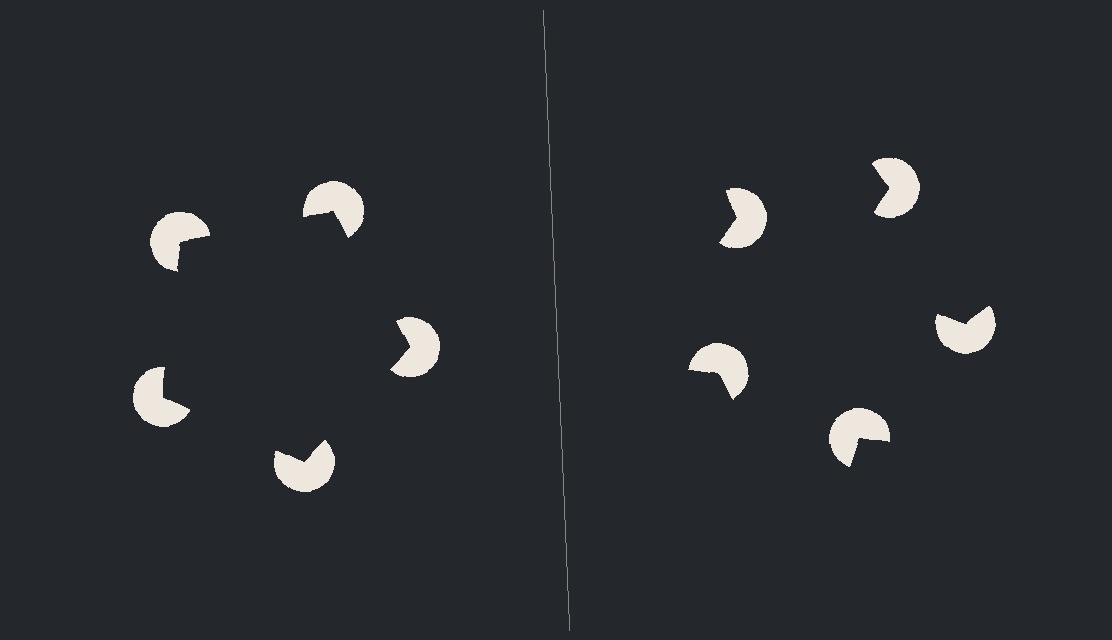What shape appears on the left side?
An illusory pentagon.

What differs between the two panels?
The pac-man discs are positioned identically on both sides; only the wedge orientations differ. On the left they align to a pentagon; on the right they are misaligned.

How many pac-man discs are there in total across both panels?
10 — 5 on each side.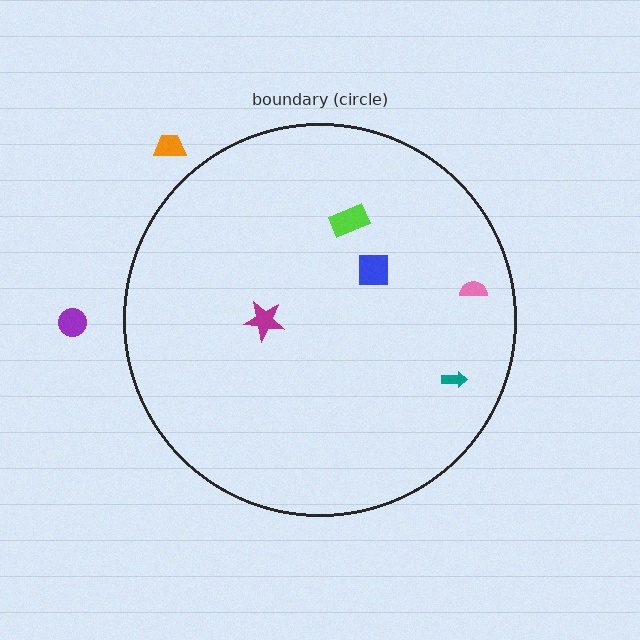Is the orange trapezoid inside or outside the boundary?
Outside.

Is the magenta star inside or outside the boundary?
Inside.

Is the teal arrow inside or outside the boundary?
Inside.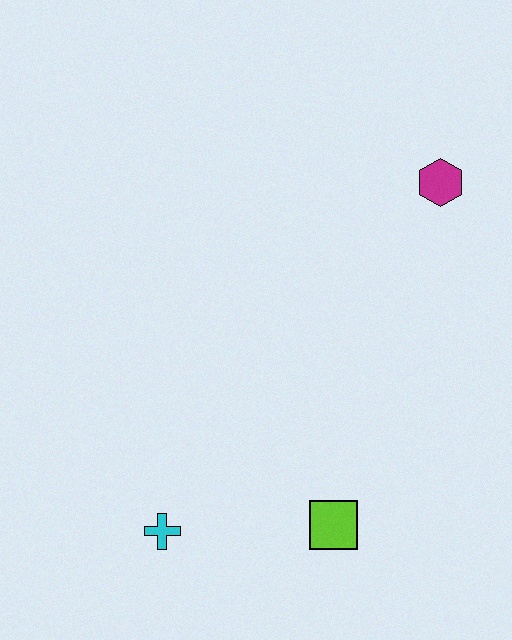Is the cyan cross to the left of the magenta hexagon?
Yes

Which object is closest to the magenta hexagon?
The lime square is closest to the magenta hexagon.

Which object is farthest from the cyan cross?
The magenta hexagon is farthest from the cyan cross.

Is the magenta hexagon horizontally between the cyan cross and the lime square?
No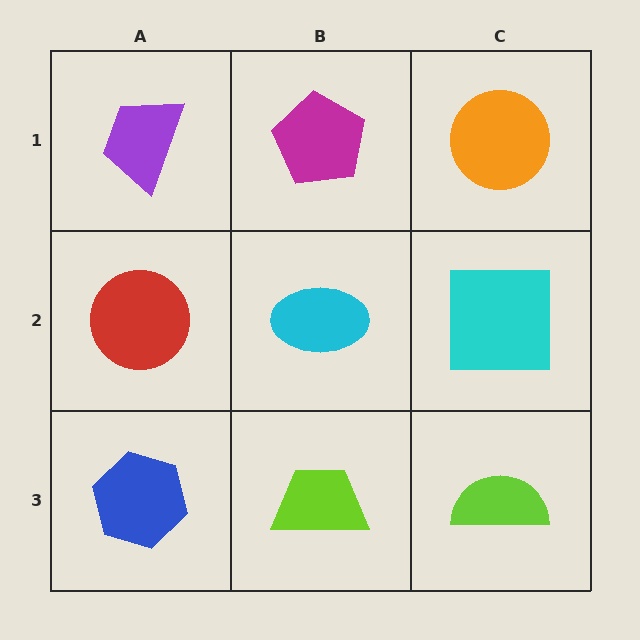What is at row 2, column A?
A red circle.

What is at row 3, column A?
A blue hexagon.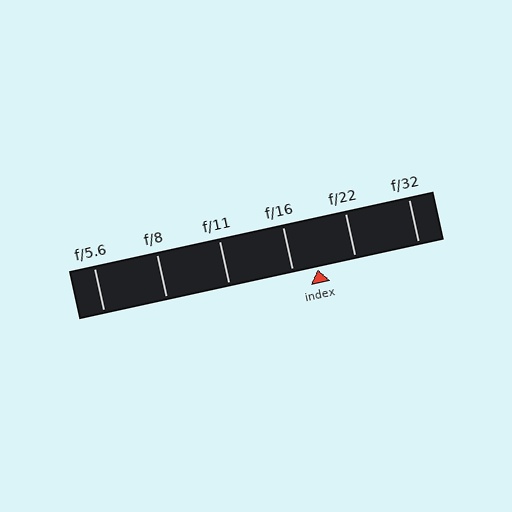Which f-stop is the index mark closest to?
The index mark is closest to f/16.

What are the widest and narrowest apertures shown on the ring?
The widest aperture shown is f/5.6 and the narrowest is f/32.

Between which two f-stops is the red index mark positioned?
The index mark is between f/16 and f/22.